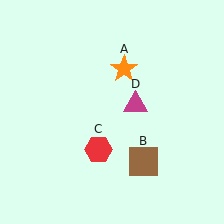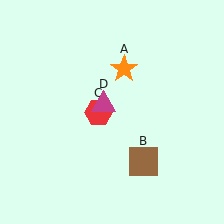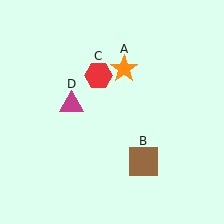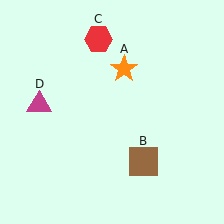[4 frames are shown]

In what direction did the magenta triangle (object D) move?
The magenta triangle (object D) moved left.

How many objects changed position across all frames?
2 objects changed position: red hexagon (object C), magenta triangle (object D).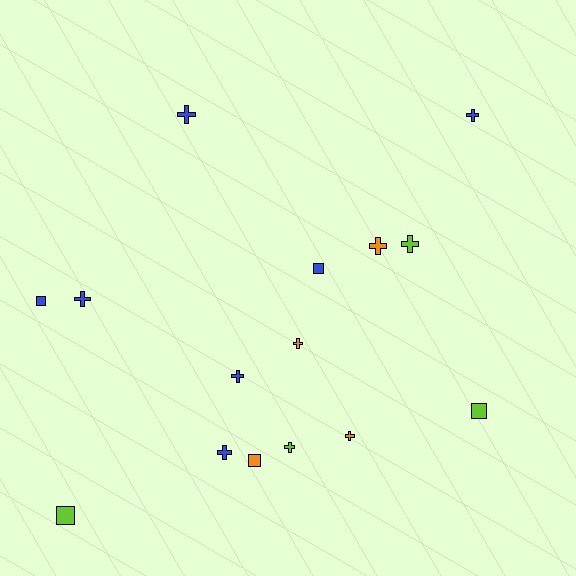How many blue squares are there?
There are 2 blue squares.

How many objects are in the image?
There are 15 objects.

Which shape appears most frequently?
Cross, with 10 objects.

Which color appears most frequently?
Blue, with 7 objects.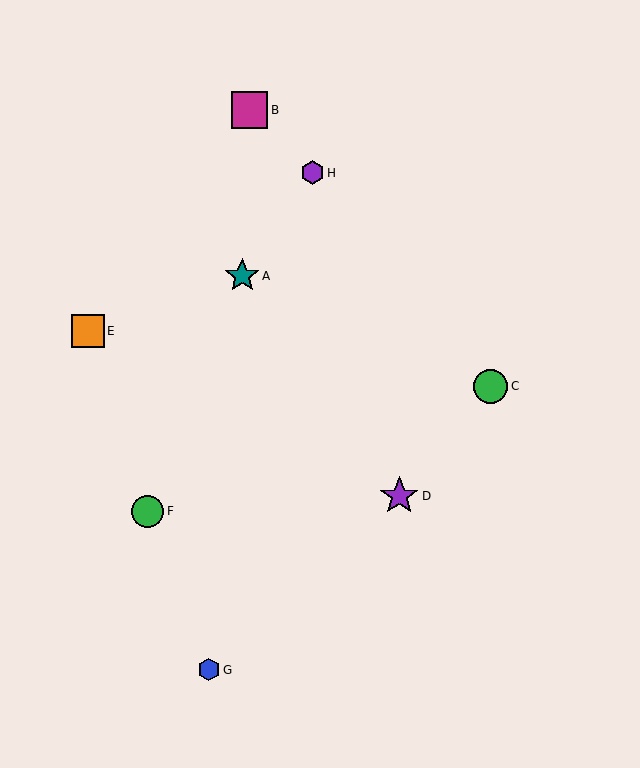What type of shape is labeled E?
Shape E is an orange square.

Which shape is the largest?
The purple star (labeled D) is the largest.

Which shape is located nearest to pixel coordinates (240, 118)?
The magenta square (labeled B) at (250, 110) is nearest to that location.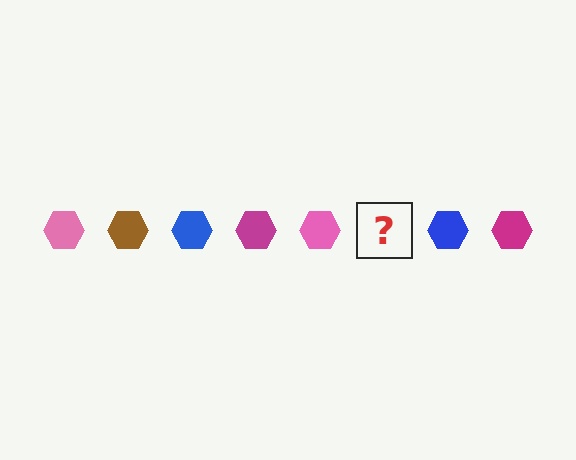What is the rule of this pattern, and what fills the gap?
The rule is that the pattern cycles through pink, brown, blue, magenta hexagons. The gap should be filled with a brown hexagon.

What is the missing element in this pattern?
The missing element is a brown hexagon.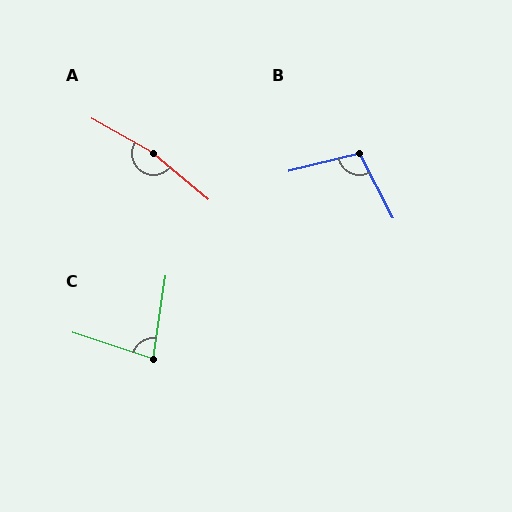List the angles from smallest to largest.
C (80°), B (104°), A (169°).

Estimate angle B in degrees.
Approximately 104 degrees.